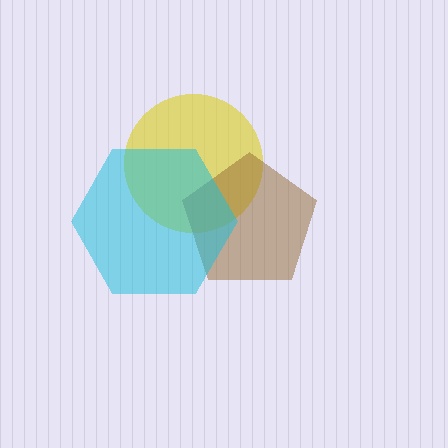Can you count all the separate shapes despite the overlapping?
Yes, there are 3 separate shapes.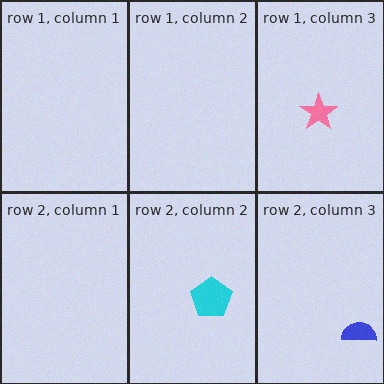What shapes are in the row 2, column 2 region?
The cyan pentagon.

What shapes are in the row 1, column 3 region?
The pink star.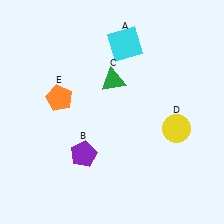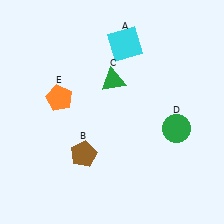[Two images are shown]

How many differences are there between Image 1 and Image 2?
There are 2 differences between the two images.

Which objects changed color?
B changed from purple to brown. D changed from yellow to green.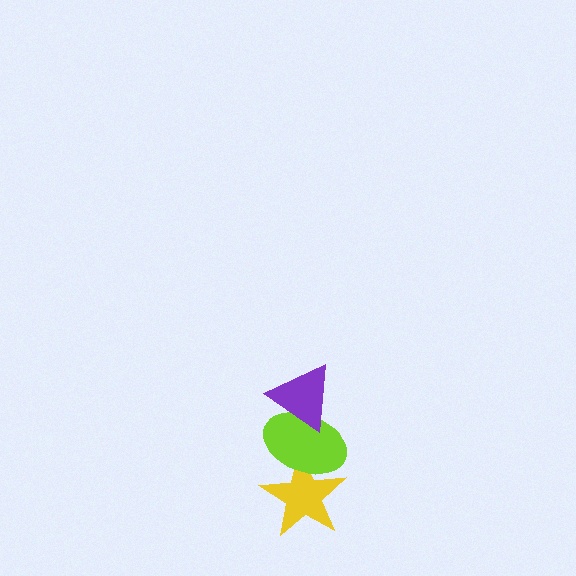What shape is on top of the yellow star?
The lime ellipse is on top of the yellow star.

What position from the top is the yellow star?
The yellow star is 3rd from the top.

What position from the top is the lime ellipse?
The lime ellipse is 2nd from the top.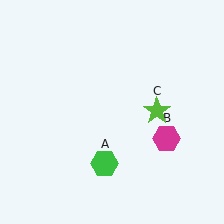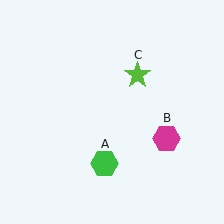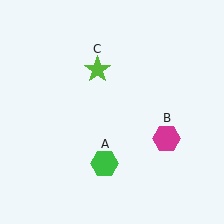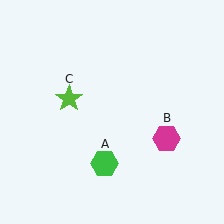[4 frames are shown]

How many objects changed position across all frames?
1 object changed position: lime star (object C).